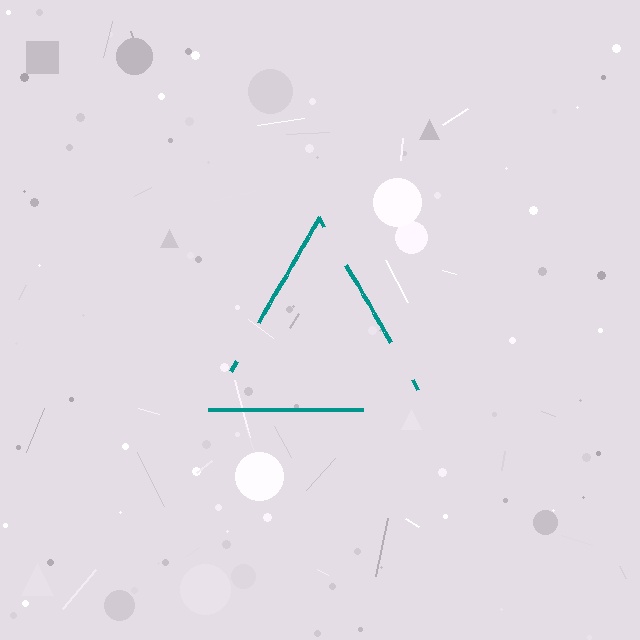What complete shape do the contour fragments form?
The contour fragments form a triangle.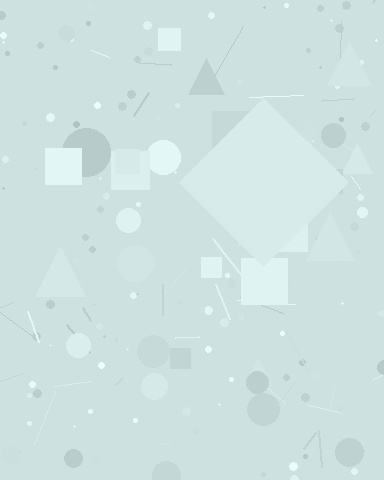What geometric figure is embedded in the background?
A diamond is embedded in the background.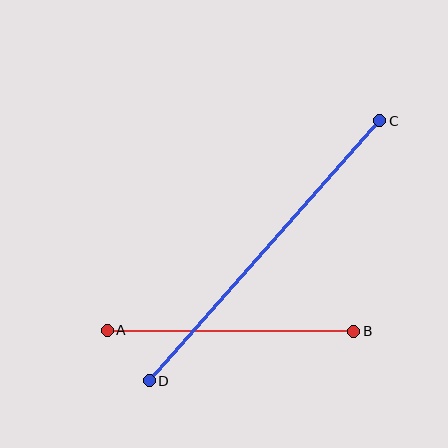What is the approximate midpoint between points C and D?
The midpoint is at approximately (265, 251) pixels.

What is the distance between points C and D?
The distance is approximately 347 pixels.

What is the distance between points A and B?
The distance is approximately 247 pixels.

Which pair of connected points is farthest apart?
Points C and D are farthest apart.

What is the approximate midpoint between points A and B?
The midpoint is at approximately (231, 331) pixels.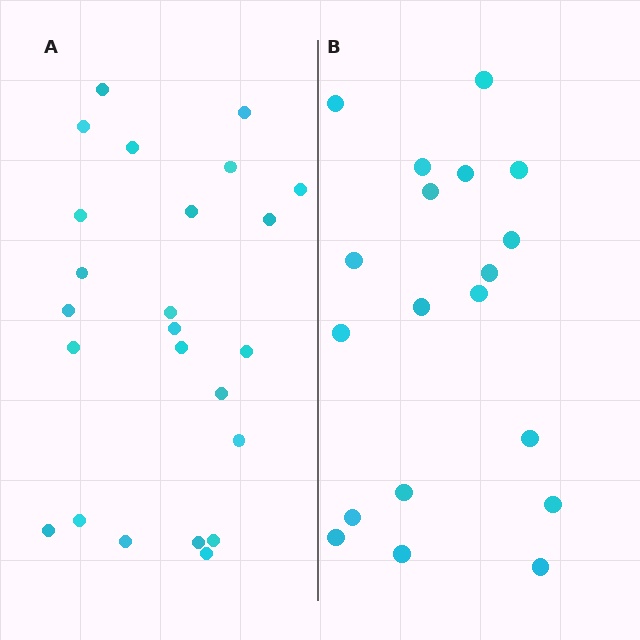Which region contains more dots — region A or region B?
Region A (the left region) has more dots.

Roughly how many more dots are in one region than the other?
Region A has about 5 more dots than region B.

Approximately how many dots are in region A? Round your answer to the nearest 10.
About 20 dots. (The exact count is 24, which rounds to 20.)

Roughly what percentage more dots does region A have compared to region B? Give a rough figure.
About 25% more.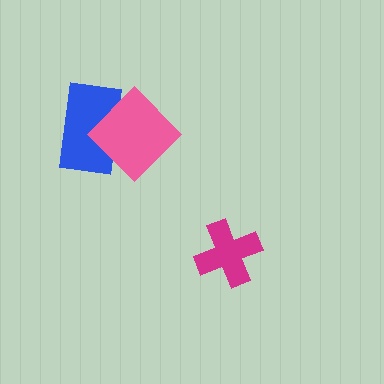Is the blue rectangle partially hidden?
Yes, it is partially covered by another shape.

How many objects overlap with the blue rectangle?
1 object overlaps with the blue rectangle.